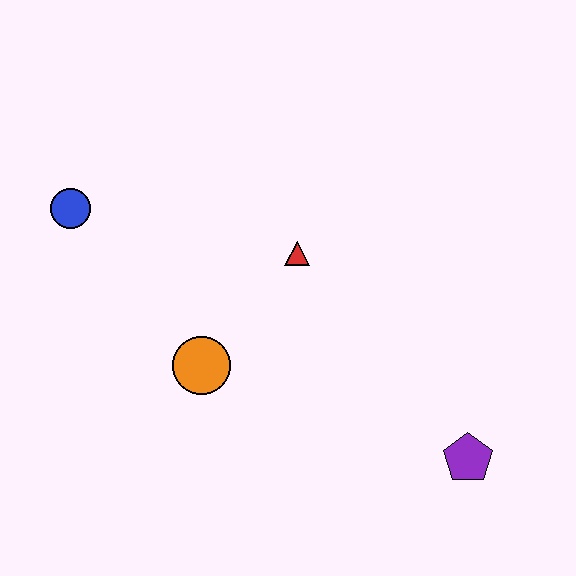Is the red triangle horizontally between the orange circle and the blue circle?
No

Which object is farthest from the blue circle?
The purple pentagon is farthest from the blue circle.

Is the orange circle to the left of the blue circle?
No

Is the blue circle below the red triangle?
No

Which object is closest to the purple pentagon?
The red triangle is closest to the purple pentagon.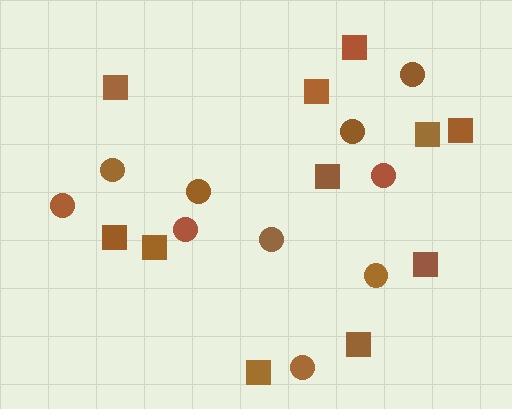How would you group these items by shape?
There are 2 groups: one group of squares (11) and one group of circles (10).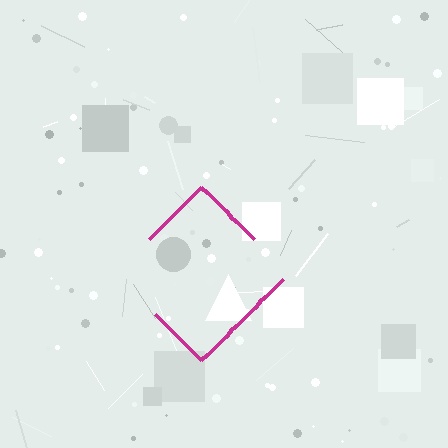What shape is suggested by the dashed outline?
The dashed outline suggests a diamond.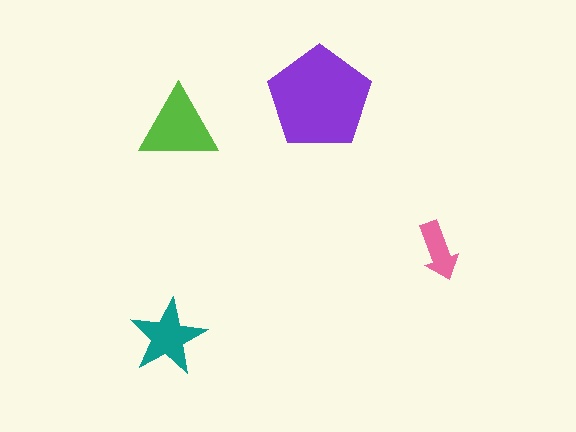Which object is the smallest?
The pink arrow.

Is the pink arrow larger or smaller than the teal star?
Smaller.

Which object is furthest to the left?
The teal star is leftmost.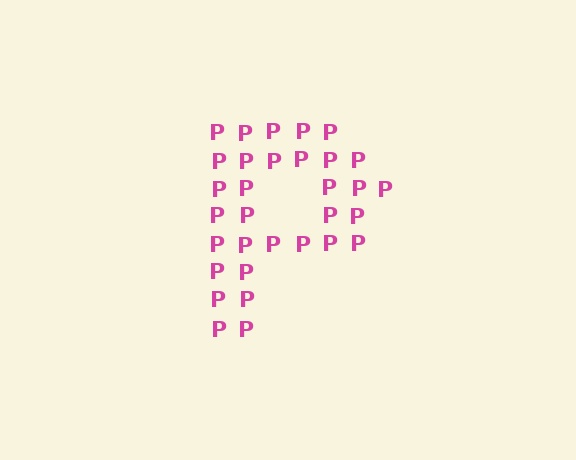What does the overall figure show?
The overall figure shows the letter P.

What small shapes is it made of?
It is made of small letter P's.